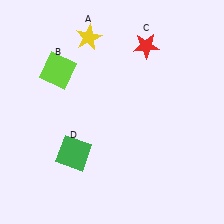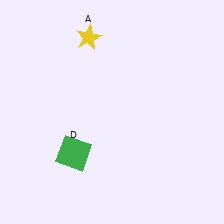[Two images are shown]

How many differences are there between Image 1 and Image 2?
There are 2 differences between the two images.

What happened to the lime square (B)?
The lime square (B) was removed in Image 2. It was in the top-left area of Image 1.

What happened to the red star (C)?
The red star (C) was removed in Image 2. It was in the top-right area of Image 1.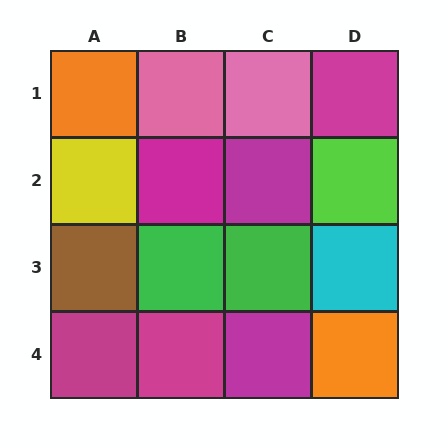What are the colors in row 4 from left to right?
Magenta, magenta, magenta, orange.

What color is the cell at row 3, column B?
Green.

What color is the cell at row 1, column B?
Pink.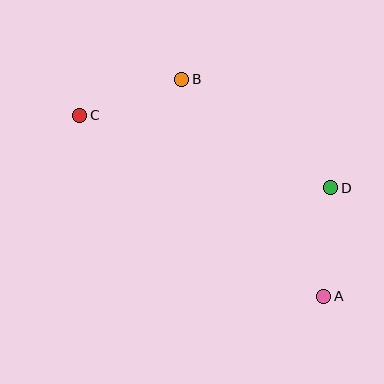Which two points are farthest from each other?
Points A and C are farthest from each other.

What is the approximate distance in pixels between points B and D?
The distance between B and D is approximately 184 pixels.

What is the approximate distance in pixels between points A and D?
The distance between A and D is approximately 109 pixels.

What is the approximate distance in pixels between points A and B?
The distance between A and B is approximately 259 pixels.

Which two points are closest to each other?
Points B and C are closest to each other.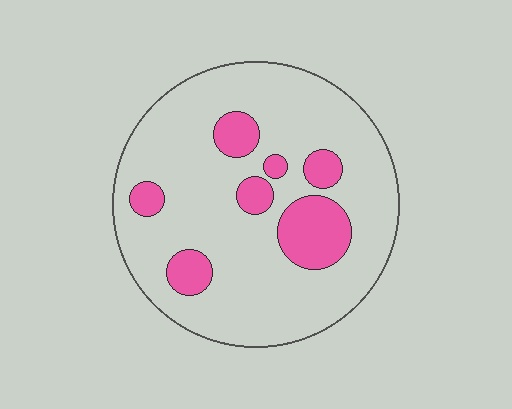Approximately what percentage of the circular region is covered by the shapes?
Approximately 20%.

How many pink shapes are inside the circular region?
7.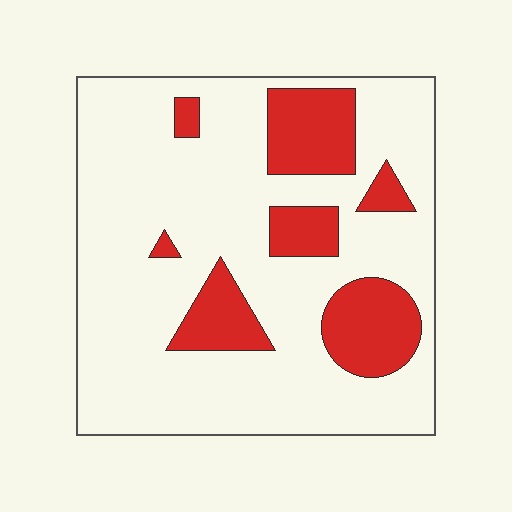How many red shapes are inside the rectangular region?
7.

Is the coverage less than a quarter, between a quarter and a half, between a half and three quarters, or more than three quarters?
Less than a quarter.